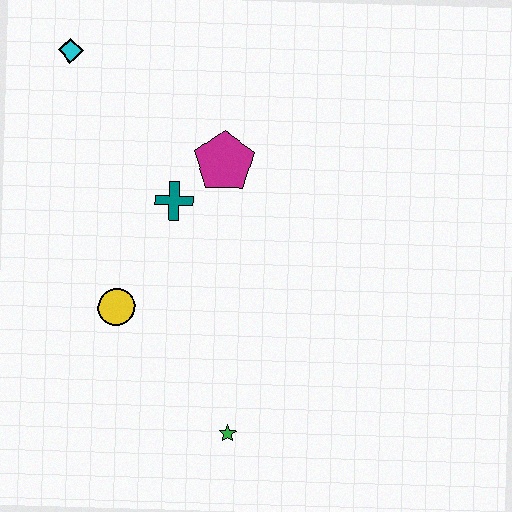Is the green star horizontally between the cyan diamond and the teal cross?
No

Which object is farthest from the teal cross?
The green star is farthest from the teal cross.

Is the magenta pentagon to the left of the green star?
Yes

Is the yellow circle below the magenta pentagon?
Yes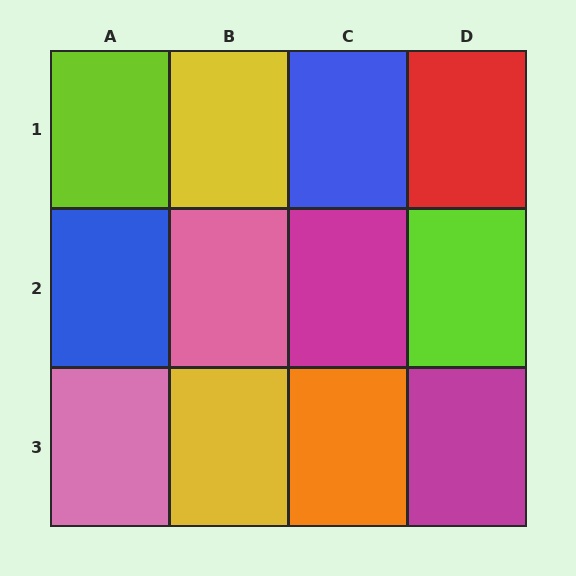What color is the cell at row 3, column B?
Yellow.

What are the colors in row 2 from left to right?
Blue, pink, magenta, lime.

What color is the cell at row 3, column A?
Pink.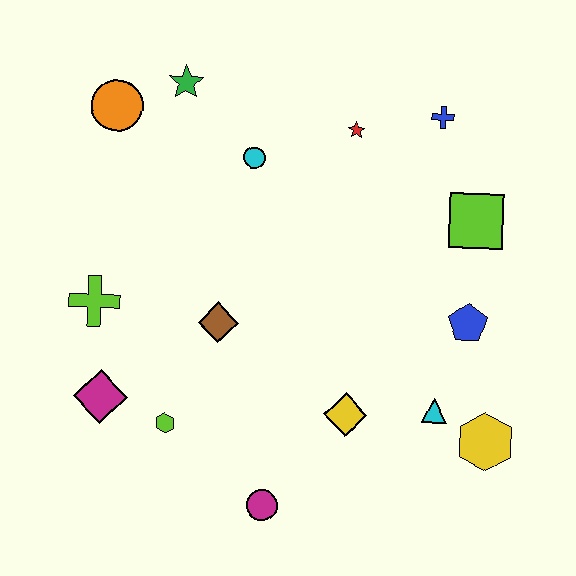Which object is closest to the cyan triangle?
The yellow hexagon is closest to the cyan triangle.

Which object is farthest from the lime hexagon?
The blue cross is farthest from the lime hexagon.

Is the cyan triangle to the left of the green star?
No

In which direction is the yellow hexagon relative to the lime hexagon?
The yellow hexagon is to the right of the lime hexagon.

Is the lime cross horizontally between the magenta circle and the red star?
No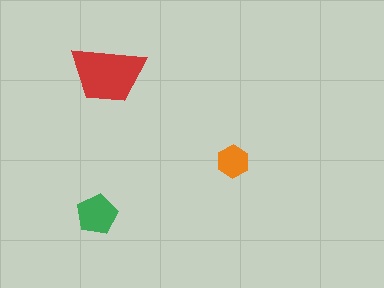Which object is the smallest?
The orange hexagon.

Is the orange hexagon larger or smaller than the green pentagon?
Smaller.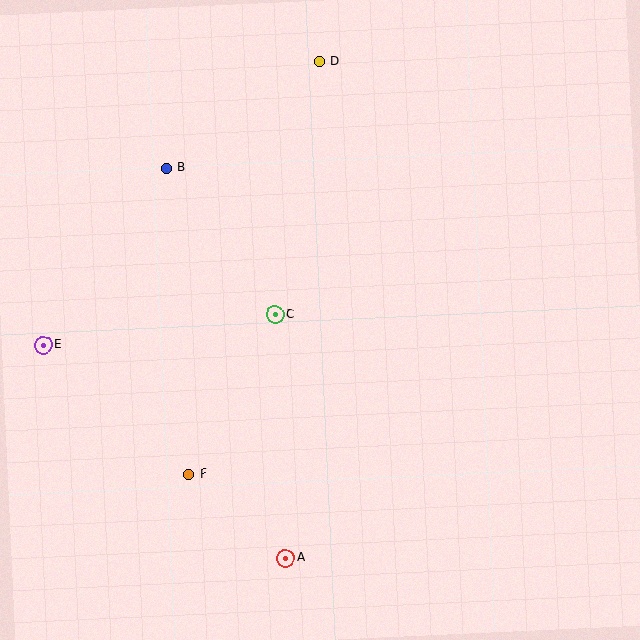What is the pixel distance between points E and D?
The distance between E and D is 396 pixels.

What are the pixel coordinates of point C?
Point C is at (275, 315).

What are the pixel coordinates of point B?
Point B is at (166, 168).